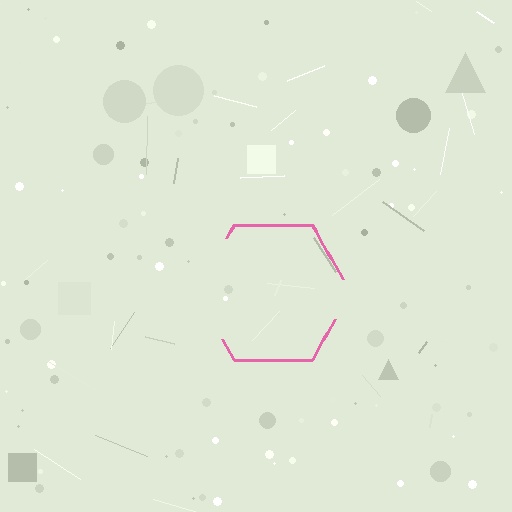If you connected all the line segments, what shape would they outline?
They would outline a hexagon.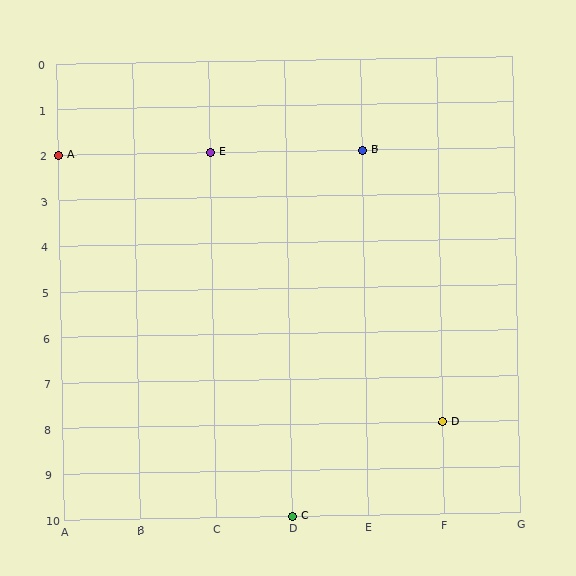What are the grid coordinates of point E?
Point E is at grid coordinates (C, 2).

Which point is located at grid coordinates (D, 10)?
Point C is at (D, 10).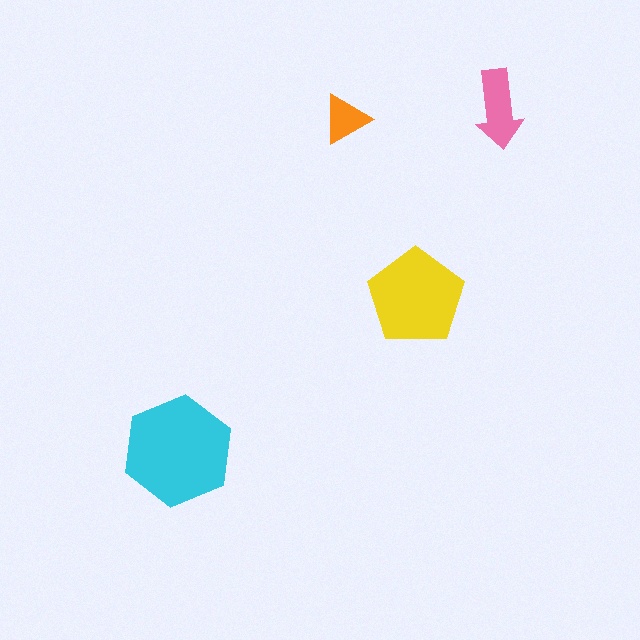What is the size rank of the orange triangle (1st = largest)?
4th.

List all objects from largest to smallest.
The cyan hexagon, the yellow pentagon, the pink arrow, the orange triangle.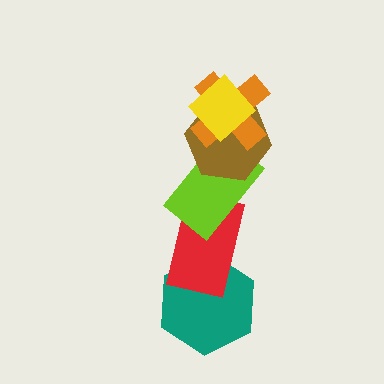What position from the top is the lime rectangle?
The lime rectangle is 4th from the top.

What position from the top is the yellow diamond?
The yellow diamond is 1st from the top.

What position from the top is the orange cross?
The orange cross is 2nd from the top.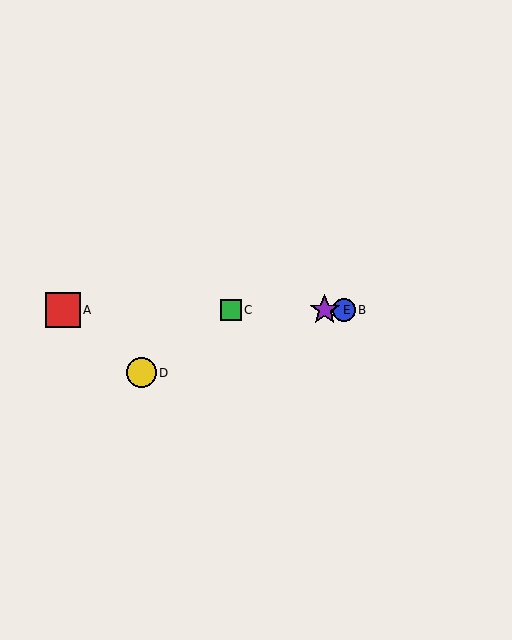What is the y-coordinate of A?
Object A is at y≈310.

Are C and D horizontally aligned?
No, C is at y≈310 and D is at y≈373.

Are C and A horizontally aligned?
Yes, both are at y≈310.